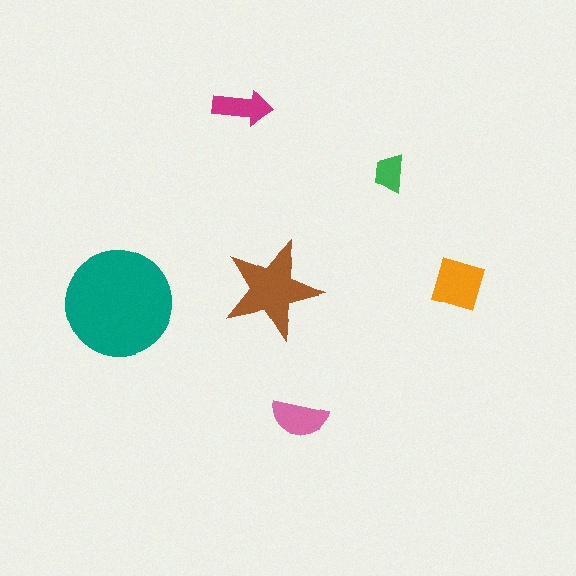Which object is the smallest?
The green trapezoid.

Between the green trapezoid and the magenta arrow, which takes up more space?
The magenta arrow.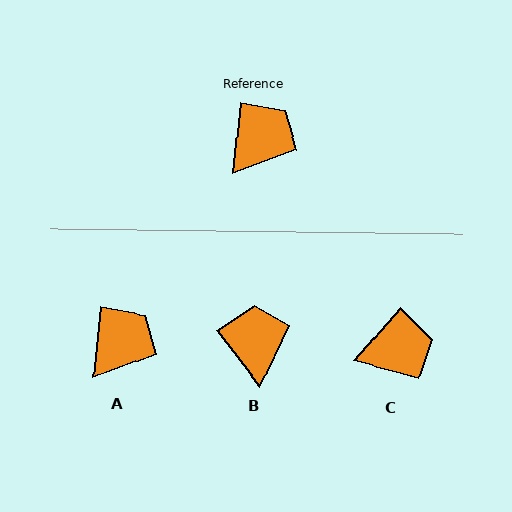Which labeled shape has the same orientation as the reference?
A.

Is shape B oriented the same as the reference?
No, it is off by about 44 degrees.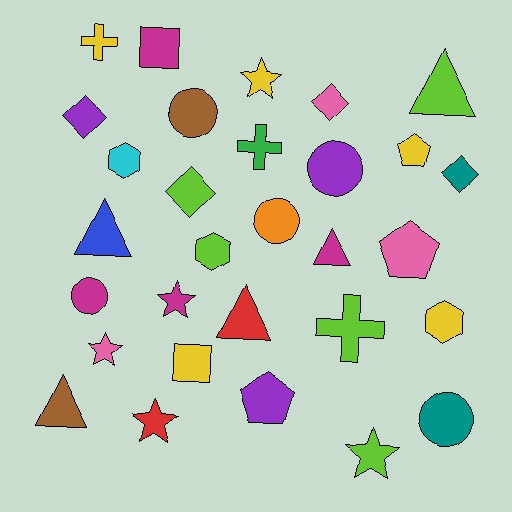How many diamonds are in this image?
There are 4 diamonds.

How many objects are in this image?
There are 30 objects.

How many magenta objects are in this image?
There are 4 magenta objects.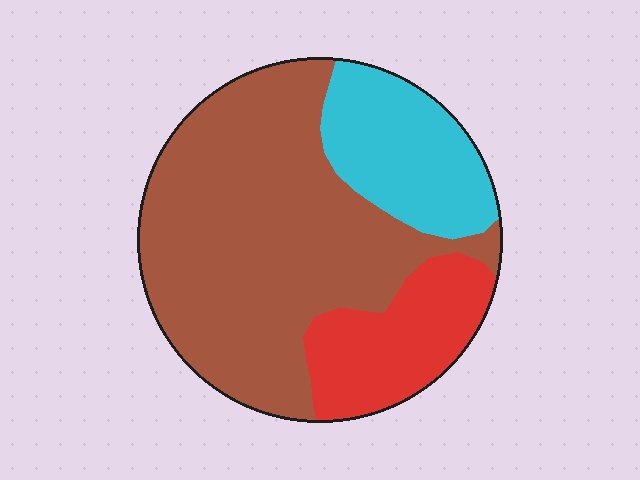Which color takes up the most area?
Brown, at roughly 60%.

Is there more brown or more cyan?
Brown.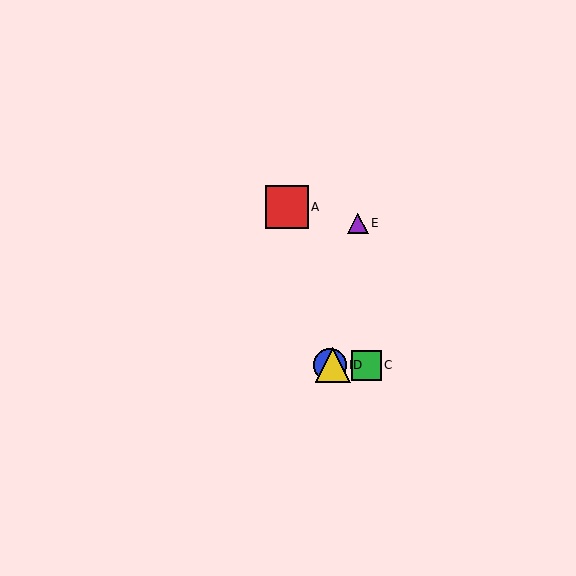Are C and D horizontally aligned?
Yes, both are at y≈365.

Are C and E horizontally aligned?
No, C is at y≈365 and E is at y≈223.